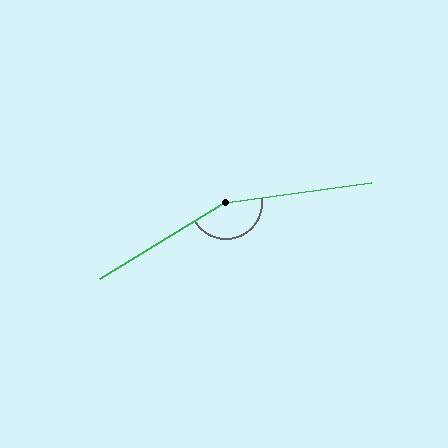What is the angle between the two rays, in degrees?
Approximately 157 degrees.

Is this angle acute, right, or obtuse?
It is obtuse.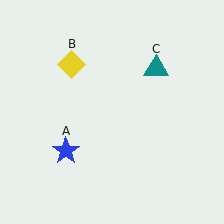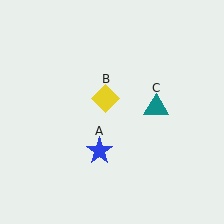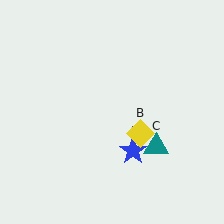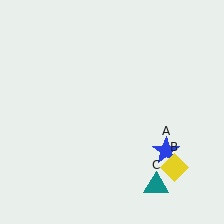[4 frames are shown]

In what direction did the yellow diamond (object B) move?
The yellow diamond (object B) moved down and to the right.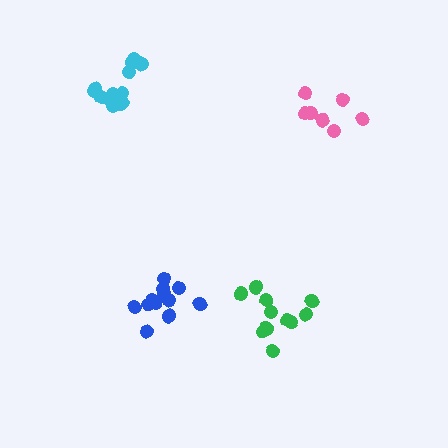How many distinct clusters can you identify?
There are 4 distinct clusters.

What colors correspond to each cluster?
The clusters are colored: pink, blue, green, cyan.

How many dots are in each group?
Group 1: 7 dots, Group 2: 12 dots, Group 3: 11 dots, Group 4: 13 dots (43 total).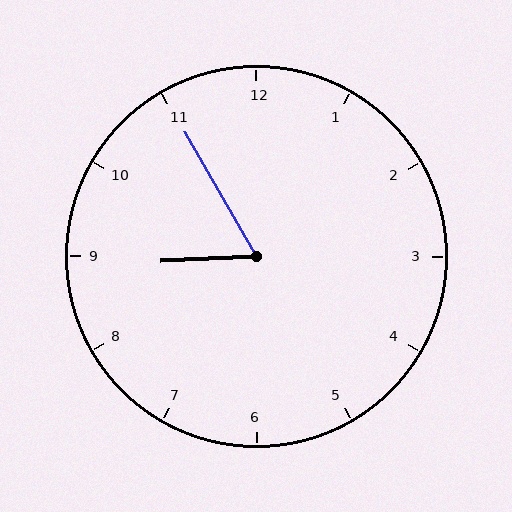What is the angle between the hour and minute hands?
Approximately 62 degrees.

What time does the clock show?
8:55.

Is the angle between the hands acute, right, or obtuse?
It is acute.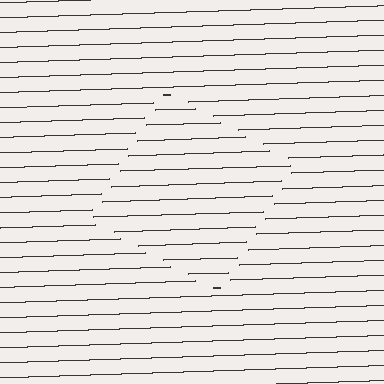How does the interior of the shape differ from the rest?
The interior of the shape contains the same grating, shifted by half a period — the contour is defined by the phase discontinuity where line-ends from the inner and outer gratings abut.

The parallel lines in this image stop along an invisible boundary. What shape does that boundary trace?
An illusory square. The interior of the shape contains the same grating, shifted by half a period — the contour is defined by the phase discontinuity where line-ends from the inner and outer gratings abut.